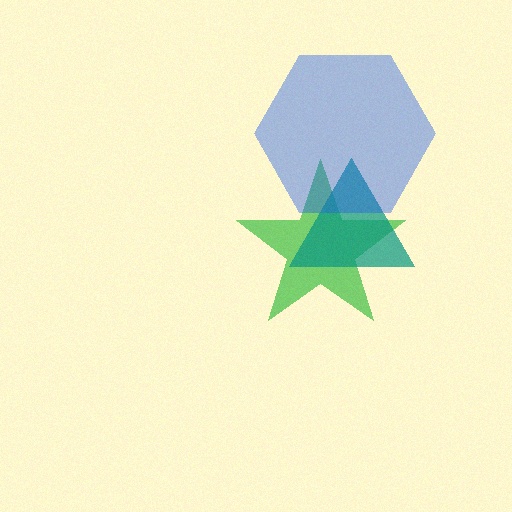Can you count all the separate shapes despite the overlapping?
Yes, there are 3 separate shapes.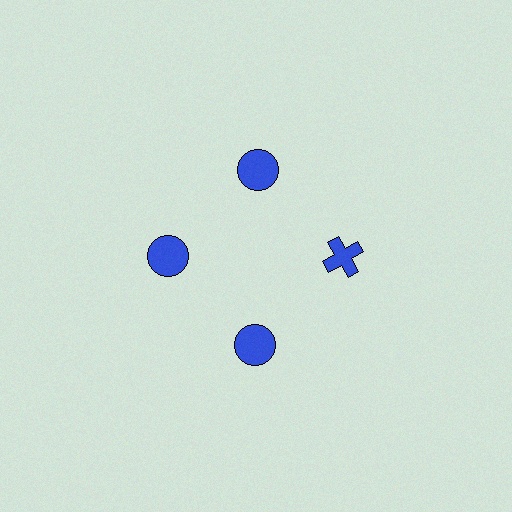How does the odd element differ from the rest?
It has a different shape: cross instead of circle.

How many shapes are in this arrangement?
There are 4 shapes arranged in a ring pattern.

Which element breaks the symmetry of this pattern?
The blue cross at roughly the 3 o'clock position breaks the symmetry. All other shapes are blue circles.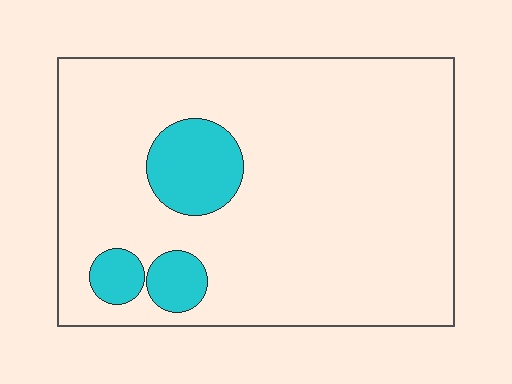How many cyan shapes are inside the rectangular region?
3.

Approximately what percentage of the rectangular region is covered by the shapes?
Approximately 10%.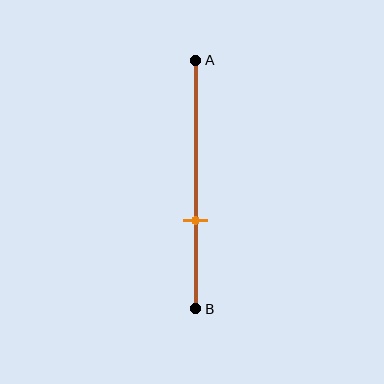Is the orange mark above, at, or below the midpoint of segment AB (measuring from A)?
The orange mark is below the midpoint of segment AB.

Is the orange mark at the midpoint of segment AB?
No, the mark is at about 65% from A, not at the 50% midpoint.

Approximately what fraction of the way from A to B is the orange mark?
The orange mark is approximately 65% of the way from A to B.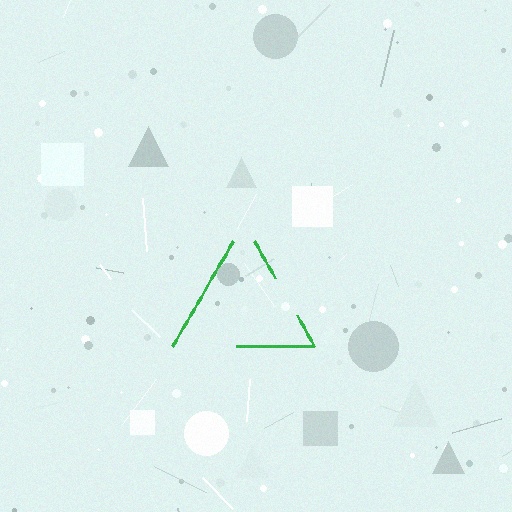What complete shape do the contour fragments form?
The contour fragments form a triangle.